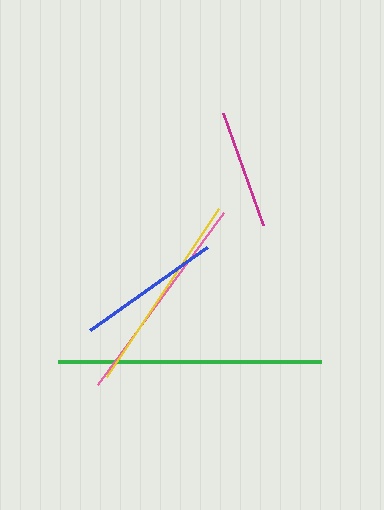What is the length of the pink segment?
The pink segment is approximately 213 pixels long.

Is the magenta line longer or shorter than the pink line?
The pink line is longer than the magenta line.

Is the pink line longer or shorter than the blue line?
The pink line is longer than the blue line.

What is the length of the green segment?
The green segment is approximately 263 pixels long.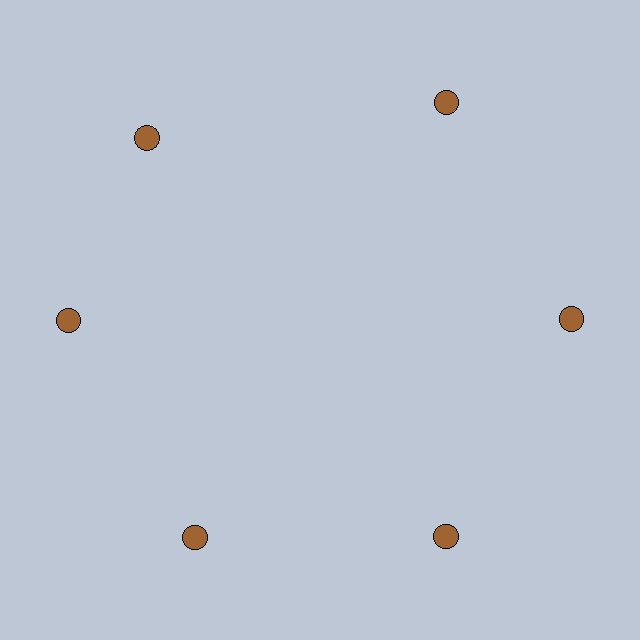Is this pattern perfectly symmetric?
No. The 6 brown circles are arranged in a ring, but one element near the 11 o'clock position is rotated out of alignment along the ring, breaking the 6-fold rotational symmetry.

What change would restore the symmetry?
The symmetry would be restored by rotating it back into even spacing with its neighbors so that all 6 circles sit at equal angles and equal distance from the center.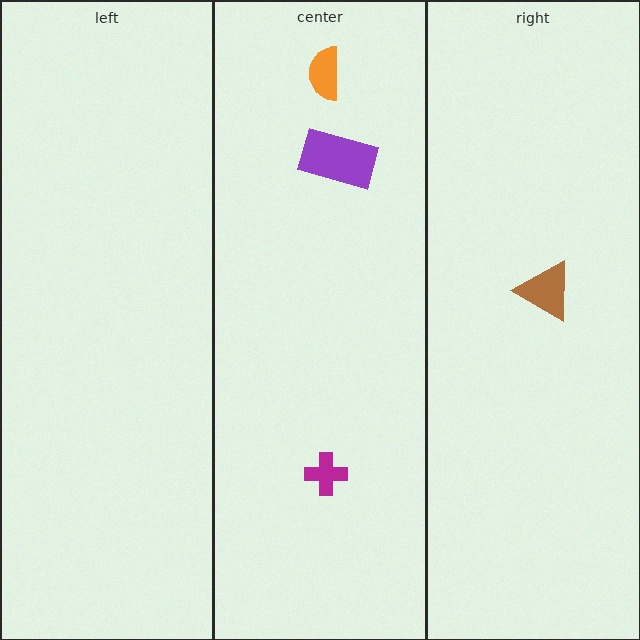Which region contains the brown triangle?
The right region.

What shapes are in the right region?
The brown triangle.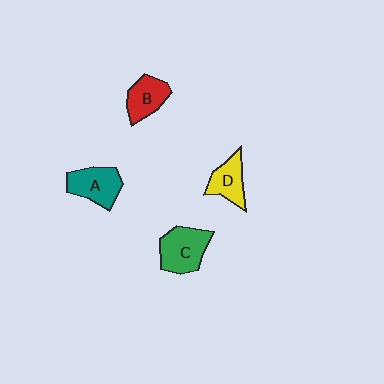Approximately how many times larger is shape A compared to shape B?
Approximately 1.2 times.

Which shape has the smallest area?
Shape D (yellow).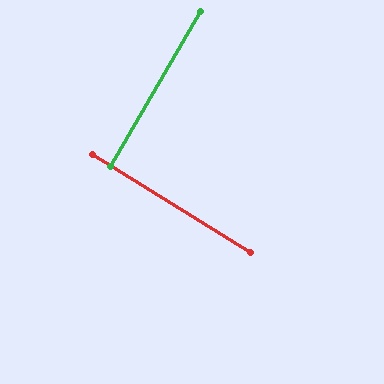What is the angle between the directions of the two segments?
Approximately 88 degrees.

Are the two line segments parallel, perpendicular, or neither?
Perpendicular — they meet at approximately 88°.